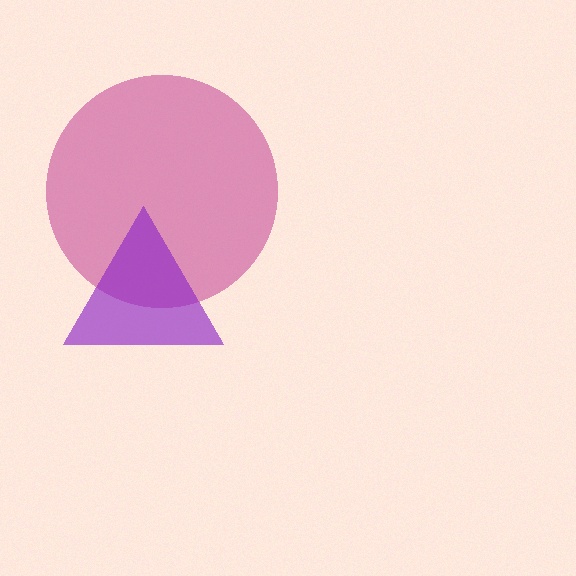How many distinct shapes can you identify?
There are 2 distinct shapes: a magenta circle, a purple triangle.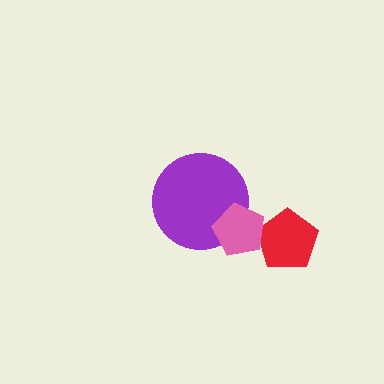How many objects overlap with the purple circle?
1 object overlaps with the purple circle.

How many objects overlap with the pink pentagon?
2 objects overlap with the pink pentagon.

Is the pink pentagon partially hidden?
No, no other shape covers it.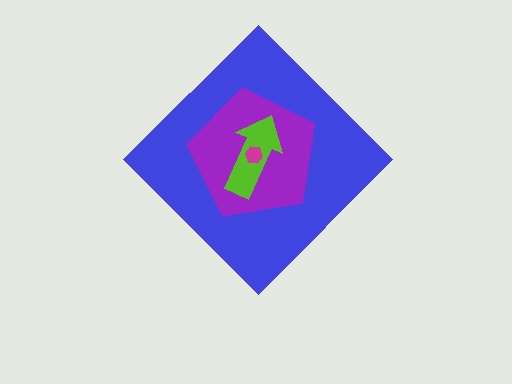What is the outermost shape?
The blue diamond.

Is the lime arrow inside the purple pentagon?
Yes.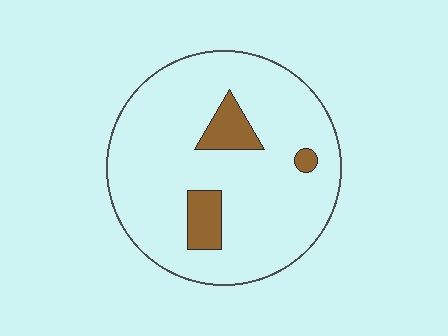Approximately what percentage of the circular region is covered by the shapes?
Approximately 10%.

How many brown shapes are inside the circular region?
3.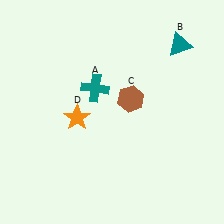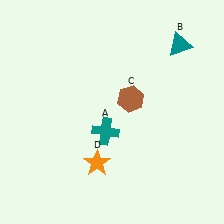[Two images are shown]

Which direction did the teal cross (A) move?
The teal cross (A) moved down.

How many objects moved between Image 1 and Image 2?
2 objects moved between the two images.